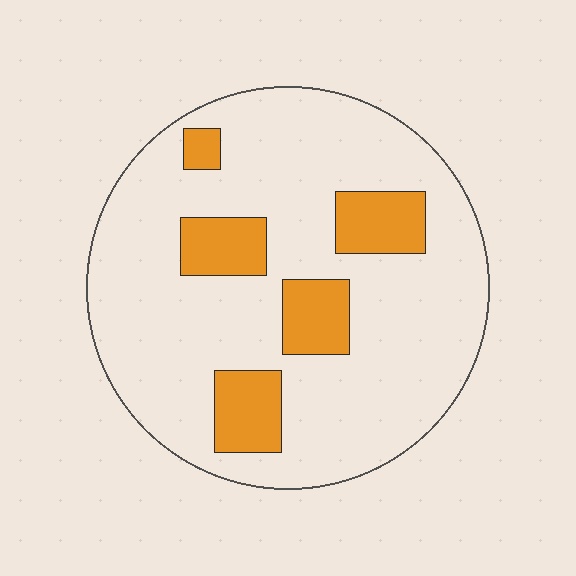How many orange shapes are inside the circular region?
5.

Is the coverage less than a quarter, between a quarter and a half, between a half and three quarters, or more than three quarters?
Less than a quarter.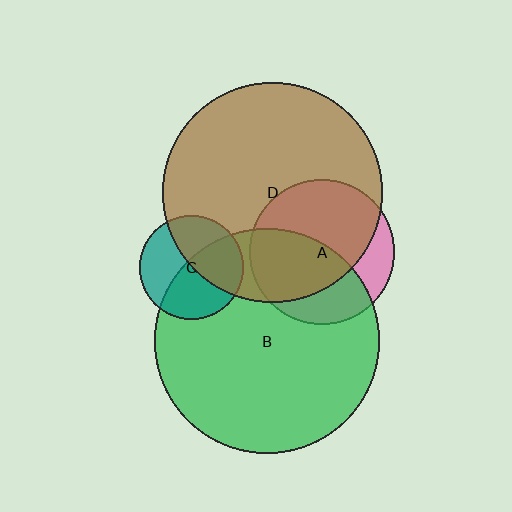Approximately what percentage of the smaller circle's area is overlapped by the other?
Approximately 45%.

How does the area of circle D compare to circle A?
Approximately 2.3 times.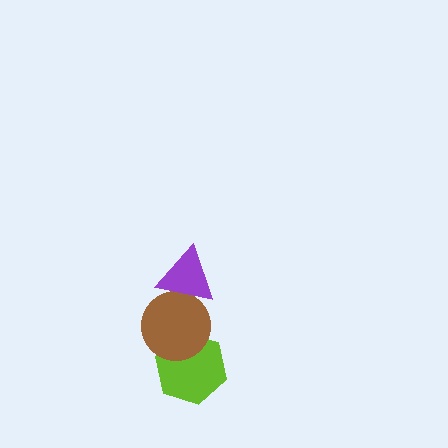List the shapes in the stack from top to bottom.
From top to bottom: the purple triangle, the brown circle, the lime hexagon.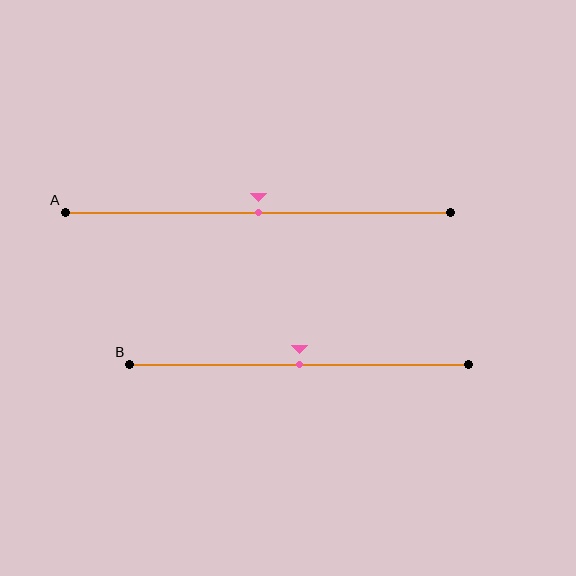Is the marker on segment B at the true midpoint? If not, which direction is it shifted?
Yes, the marker on segment B is at the true midpoint.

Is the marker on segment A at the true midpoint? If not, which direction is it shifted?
Yes, the marker on segment A is at the true midpoint.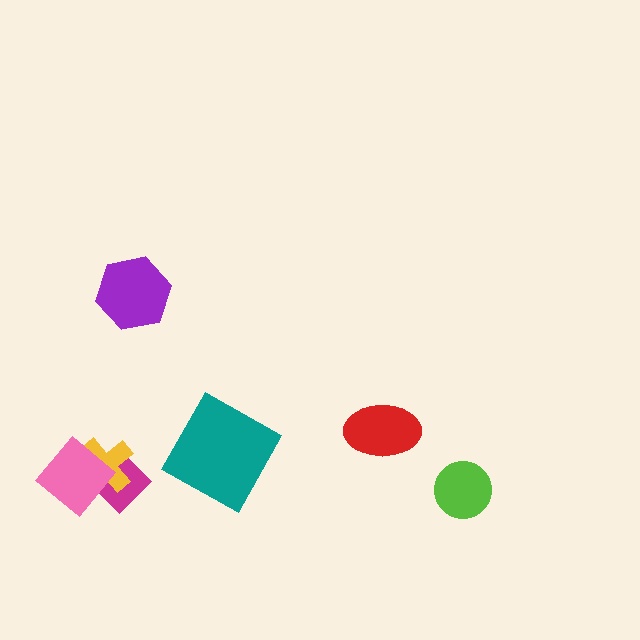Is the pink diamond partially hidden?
No, no other shape covers it.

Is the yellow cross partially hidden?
Yes, it is partially covered by another shape.